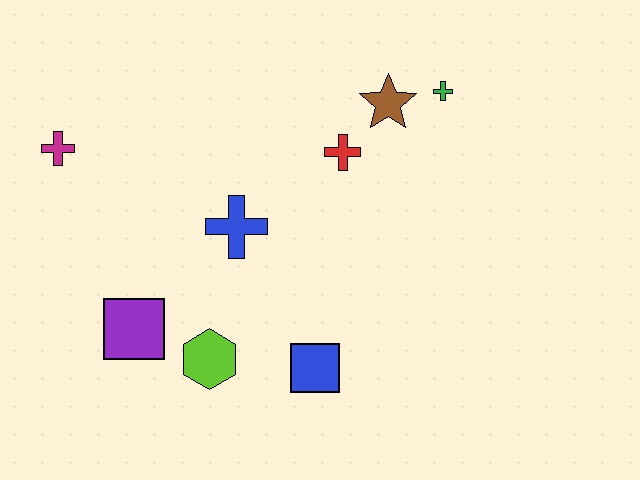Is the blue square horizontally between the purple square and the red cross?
Yes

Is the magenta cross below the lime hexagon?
No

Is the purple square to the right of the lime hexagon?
No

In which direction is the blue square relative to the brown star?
The blue square is below the brown star.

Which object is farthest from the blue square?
The magenta cross is farthest from the blue square.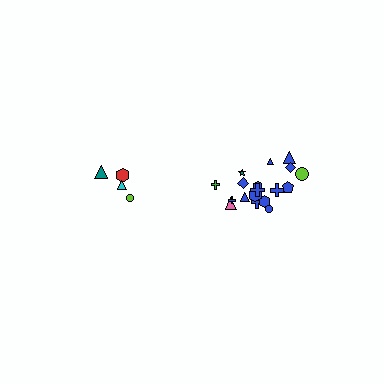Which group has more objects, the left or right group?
The right group.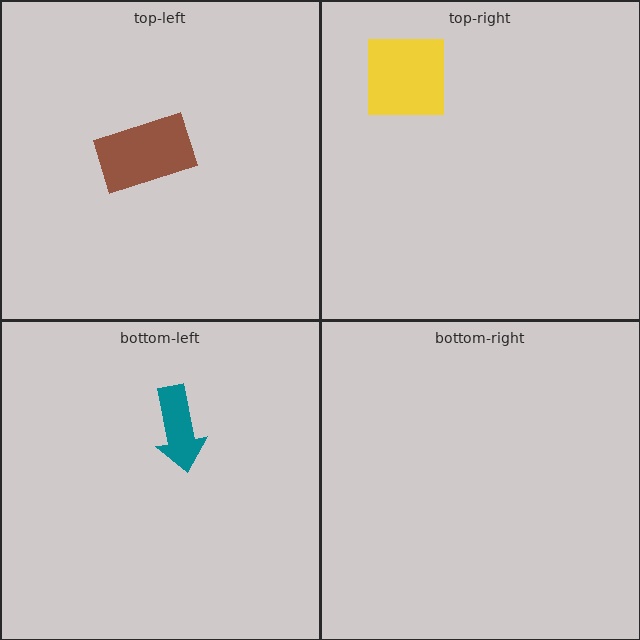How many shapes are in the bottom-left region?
1.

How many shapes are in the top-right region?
1.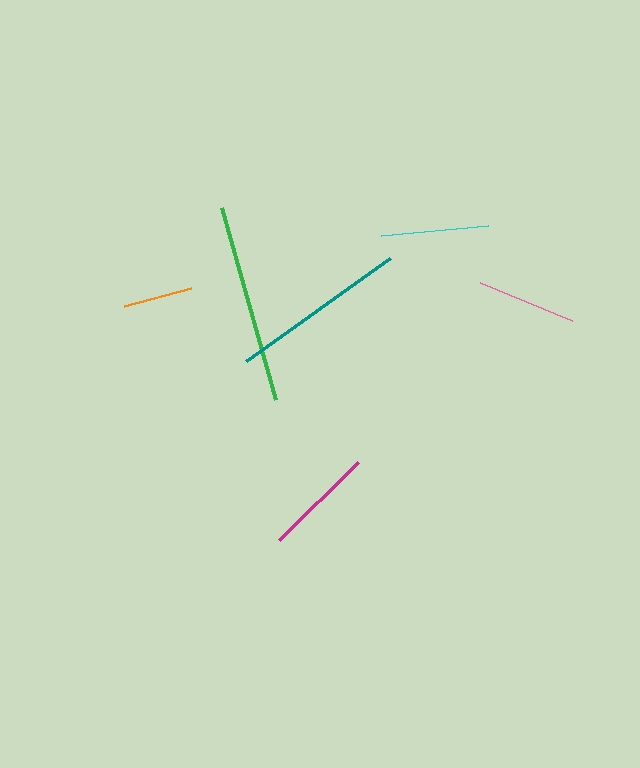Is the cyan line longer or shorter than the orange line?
The cyan line is longer than the orange line.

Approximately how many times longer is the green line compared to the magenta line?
The green line is approximately 1.8 times the length of the magenta line.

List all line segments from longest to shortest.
From longest to shortest: green, teal, magenta, cyan, pink, orange.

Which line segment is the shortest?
The orange line is the shortest at approximately 70 pixels.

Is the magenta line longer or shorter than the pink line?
The magenta line is longer than the pink line.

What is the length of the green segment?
The green segment is approximately 200 pixels long.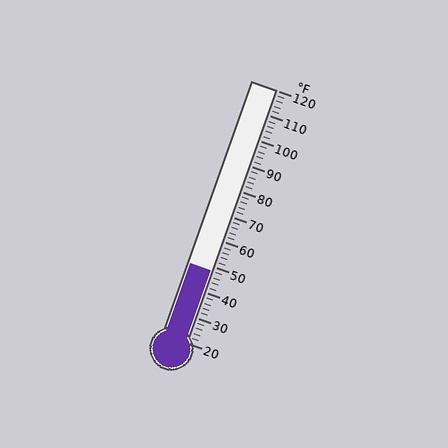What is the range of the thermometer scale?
The thermometer scale ranges from 20°F to 120°F.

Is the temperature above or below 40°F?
The temperature is above 40°F.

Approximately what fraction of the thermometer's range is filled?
The thermometer is filled to approximately 30% of its range.